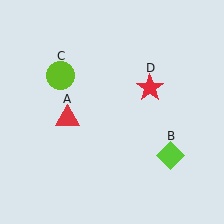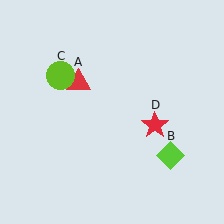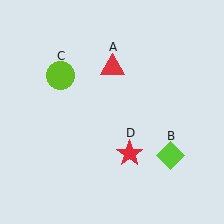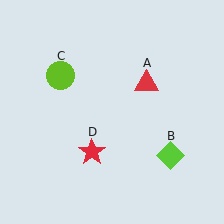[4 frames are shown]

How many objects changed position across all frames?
2 objects changed position: red triangle (object A), red star (object D).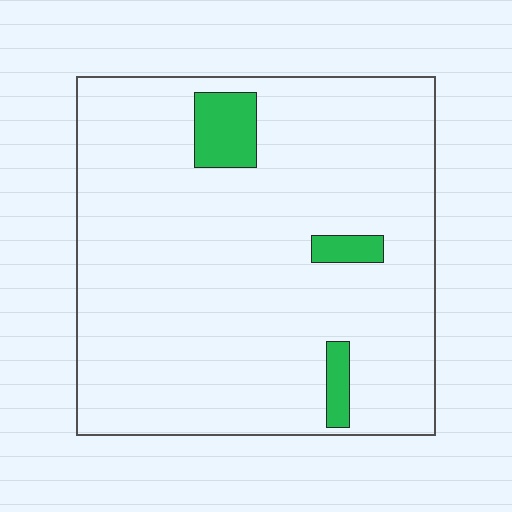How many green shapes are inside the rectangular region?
3.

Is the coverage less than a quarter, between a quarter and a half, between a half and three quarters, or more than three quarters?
Less than a quarter.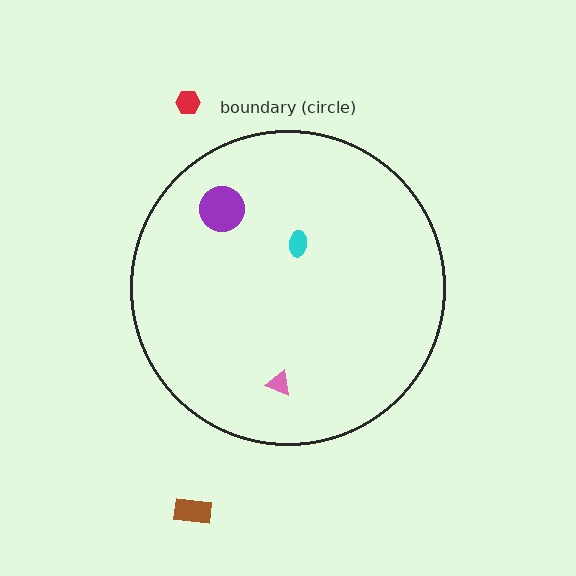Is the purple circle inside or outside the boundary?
Inside.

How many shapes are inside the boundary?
3 inside, 2 outside.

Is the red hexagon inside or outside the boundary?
Outside.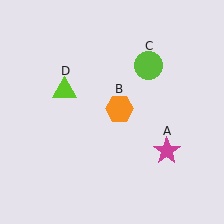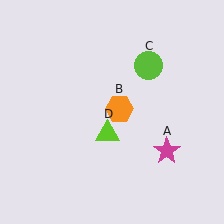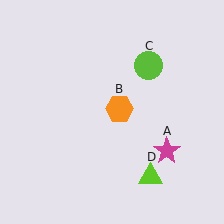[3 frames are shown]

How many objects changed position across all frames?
1 object changed position: lime triangle (object D).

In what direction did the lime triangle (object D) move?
The lime triangle (object D) moved down and to the right.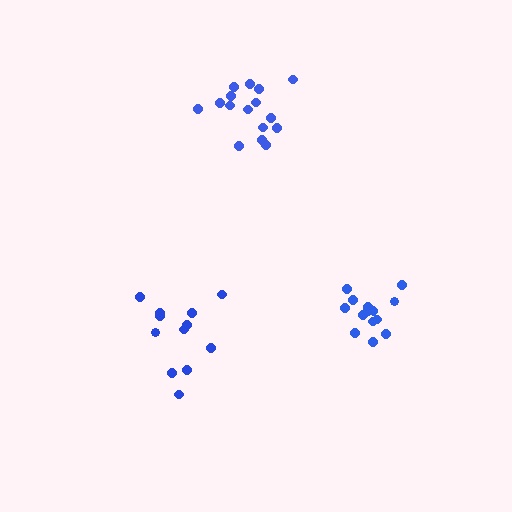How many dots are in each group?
Group 1: 16 dots, Group 2: 14 dots, Group 3: 12 dots (42 total).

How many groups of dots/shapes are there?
There are 3 groups.